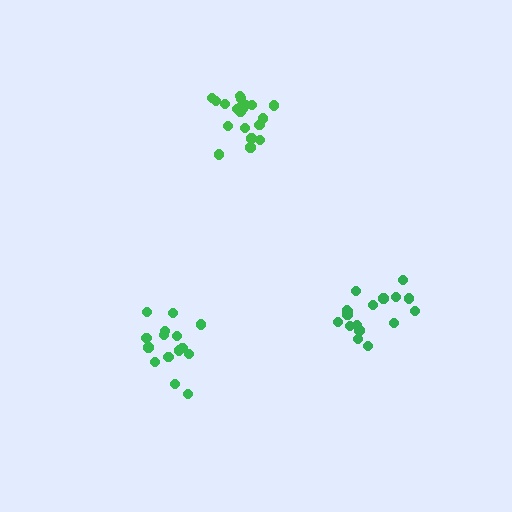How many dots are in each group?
Group 1: 18 dots, Group 2: 15 dots, Group 3: 21 dots (54 total).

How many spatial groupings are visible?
There are 3 spatial groupings.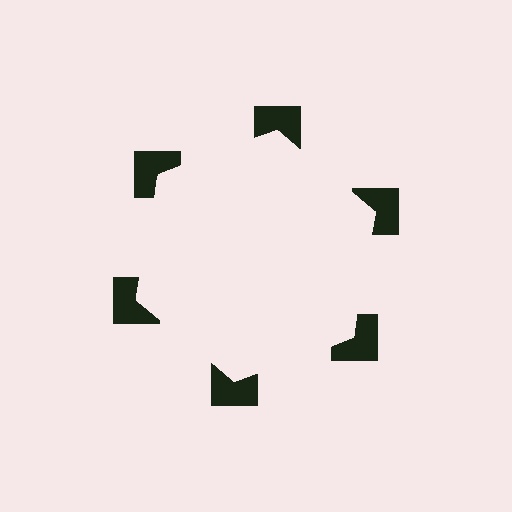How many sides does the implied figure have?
6 sides.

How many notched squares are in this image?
There are 6 — one at each vertex of the illusory hexagon.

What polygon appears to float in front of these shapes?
An illusory hexagon — its edges are inferred from the aligned wedge cuts in the notched squares, not physically drawn.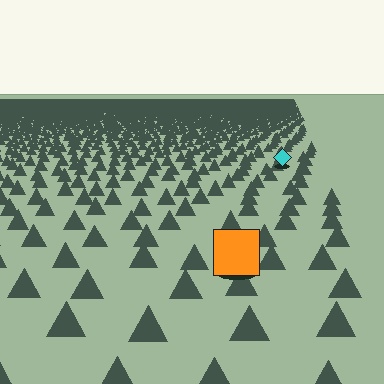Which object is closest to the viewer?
The orange square is closest. The texture marks near it are larger and more spread out.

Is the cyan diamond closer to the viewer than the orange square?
No. The orange square is closer — you can tell from the texture gradient: the ground texture is coarser near it.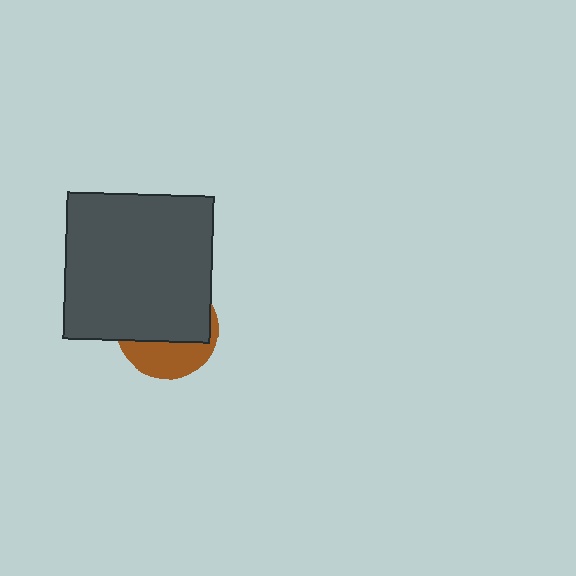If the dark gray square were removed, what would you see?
You would see the complete brown circle.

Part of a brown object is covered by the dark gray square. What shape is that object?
It is a circle.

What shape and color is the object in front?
The object in front is a dark gray square.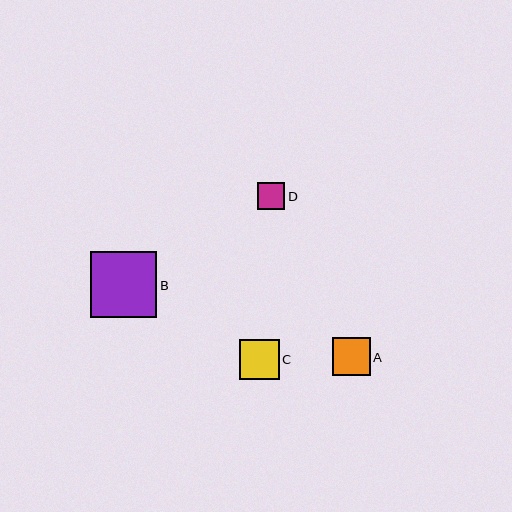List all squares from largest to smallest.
From largest to smallest: B, C, A, D.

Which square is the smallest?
Square D is the smallest with a size of approximately 27 pixels.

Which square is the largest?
Square B is the largest with a size of approximately 66 pixels.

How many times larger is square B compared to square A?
Square B is approximately 1.8 times the size of square A.